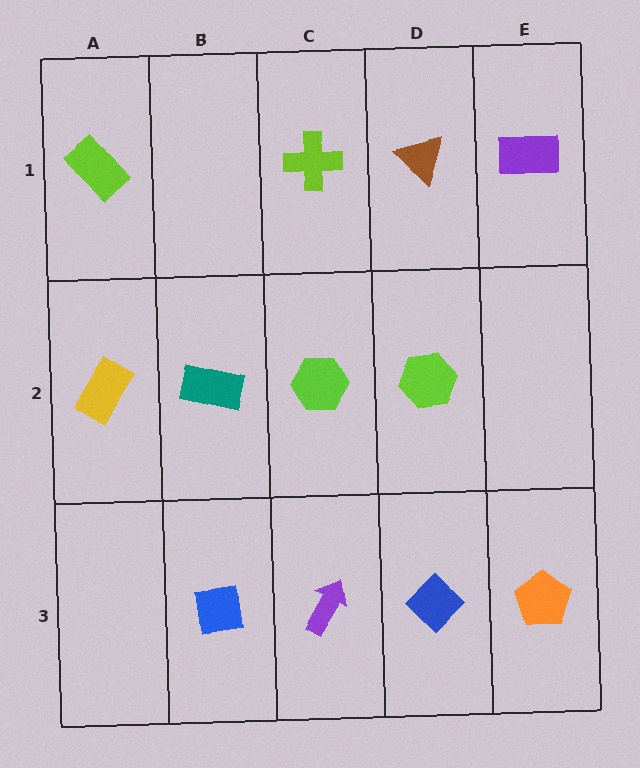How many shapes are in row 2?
4 shapes.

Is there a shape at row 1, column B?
No, that cell is empty.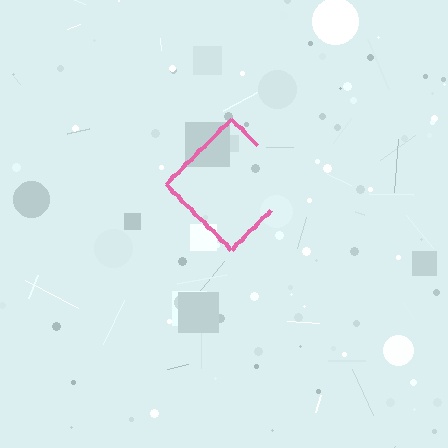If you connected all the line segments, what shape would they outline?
They would outline a diamond.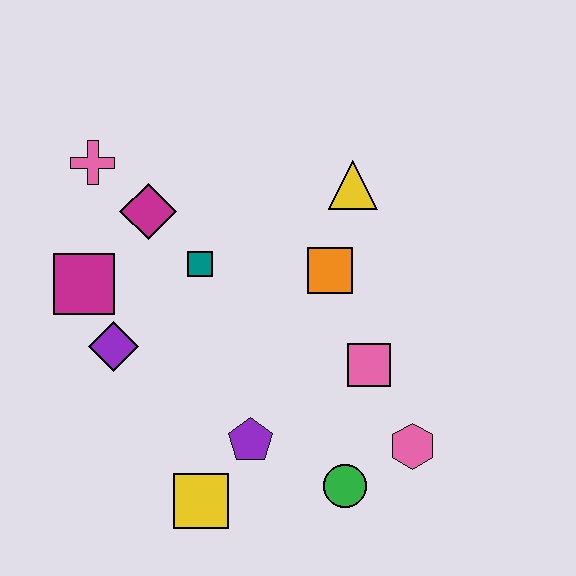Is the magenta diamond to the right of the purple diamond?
Yes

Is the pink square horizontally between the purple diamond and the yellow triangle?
No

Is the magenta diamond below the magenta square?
No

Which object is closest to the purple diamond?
The magenta square is closest to the purple diamond.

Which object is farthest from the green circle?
The pink cross is farthest from the green circle.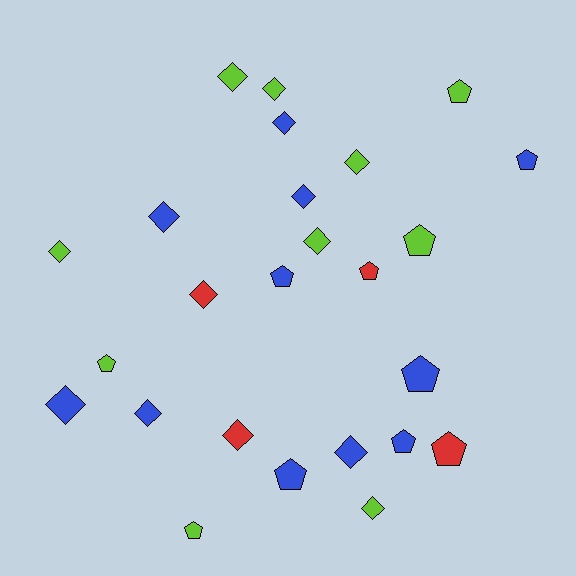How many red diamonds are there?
There are 2 red diamonds.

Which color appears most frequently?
Blue, with 11 objects.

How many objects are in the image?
There are 25 objects.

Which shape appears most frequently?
Diamond, with 14 objects.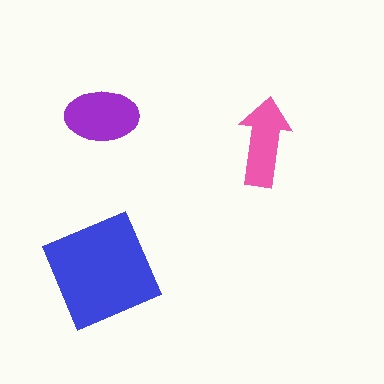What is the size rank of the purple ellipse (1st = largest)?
2nd.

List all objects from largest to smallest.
The blue diamond, the purple ellipse, the pink arrow.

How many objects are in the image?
There are 3 objects in the image.